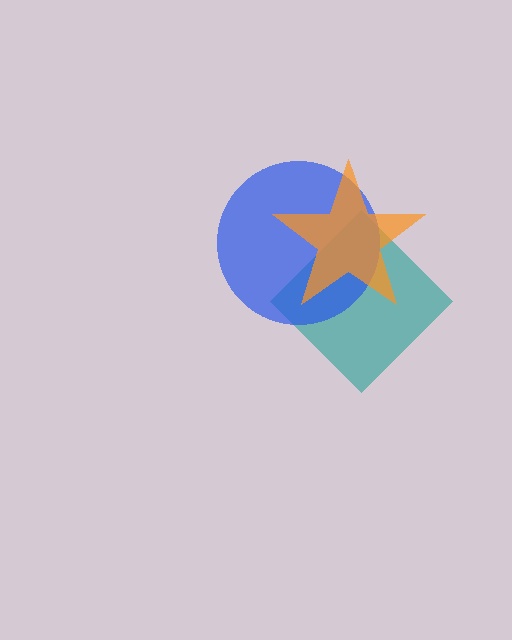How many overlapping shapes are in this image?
There are 3 overlapping shapes in the image.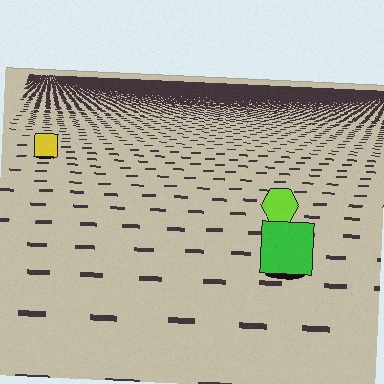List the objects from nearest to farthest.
From nearest to farthest: the green square, the lime hexagon, the yellow square.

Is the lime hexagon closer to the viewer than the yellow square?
Yes. The lime hexagon is closer — you can tell from the texture gradient: the ground texture is coarser near it.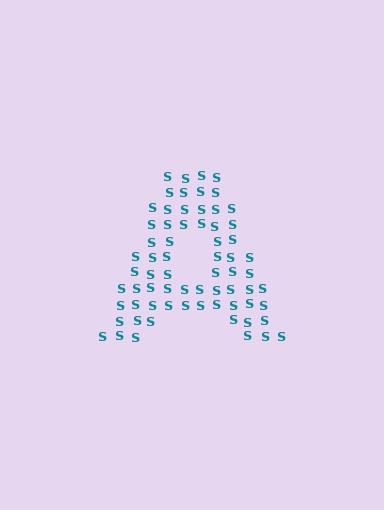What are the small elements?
The small elements are letter S's.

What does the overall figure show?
The overall figure shows the letter A.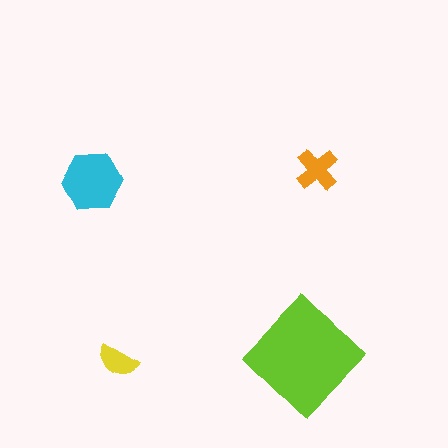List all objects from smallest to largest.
The yellow semicircle, the orange cross, the cyan hexagon, the lime diamond.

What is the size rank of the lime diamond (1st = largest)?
1st.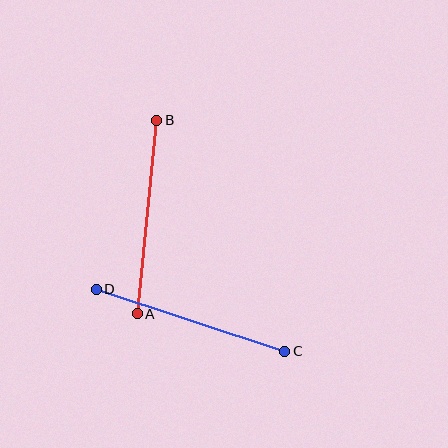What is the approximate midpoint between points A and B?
The midpoint is at approximately (147, 217) pixels.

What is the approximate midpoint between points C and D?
The midpoint is at approximately (191, 320) pixels.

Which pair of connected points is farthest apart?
Points C and D are farthest apart.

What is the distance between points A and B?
The distance is approximately 194 pixels.